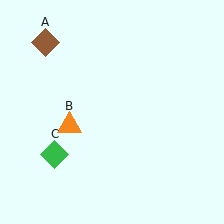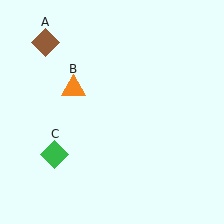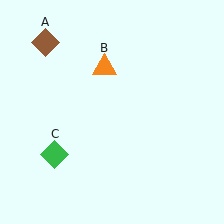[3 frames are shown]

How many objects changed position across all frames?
1 object changed position: orange triangle (object B).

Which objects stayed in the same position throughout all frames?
Brown diamond (object A) and green diamond (object C) remained stationary.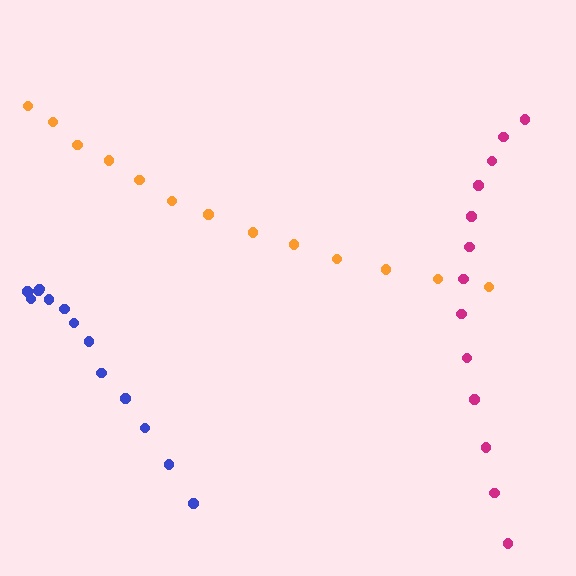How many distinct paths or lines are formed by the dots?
There are 3 distinct paths.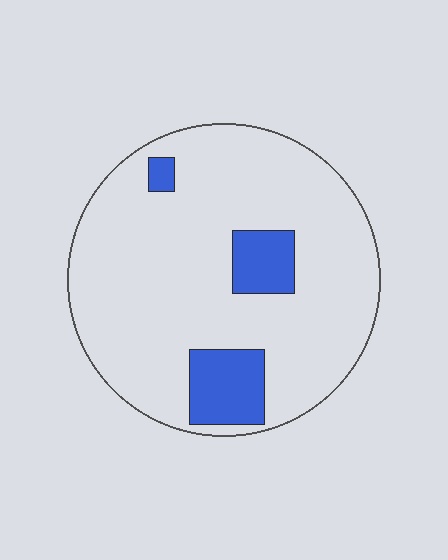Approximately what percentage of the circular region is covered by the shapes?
Approximately 15%.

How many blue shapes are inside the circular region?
3.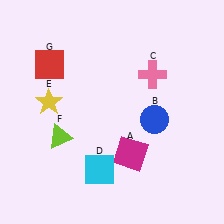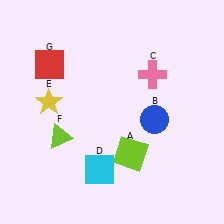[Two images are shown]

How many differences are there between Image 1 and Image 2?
There is 1 difference between the two images.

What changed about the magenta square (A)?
In Image 1, A is magenta. In Image 2, it changed to lime.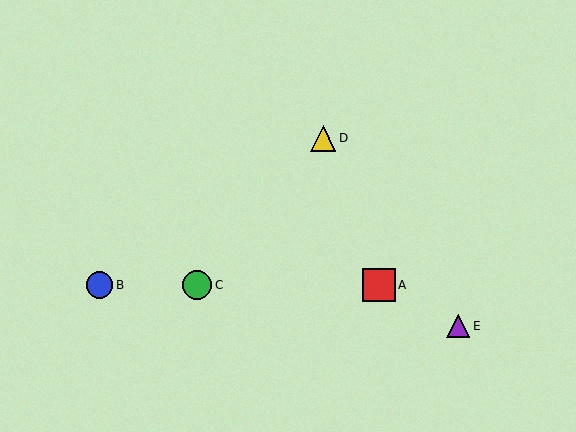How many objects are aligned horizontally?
3 objects (A, B, C) are aligned horizontally.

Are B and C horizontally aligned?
Yes, both are at y≈285.